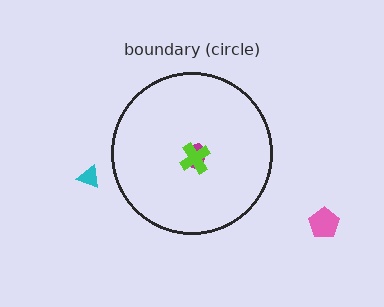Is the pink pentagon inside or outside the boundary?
Outside.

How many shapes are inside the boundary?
2 inside, 2 outside.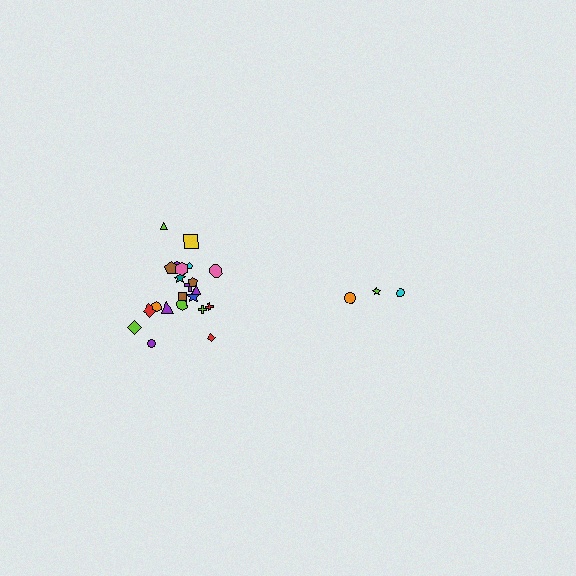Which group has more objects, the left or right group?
The left group.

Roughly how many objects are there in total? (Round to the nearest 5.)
Roughly 25 objects in total.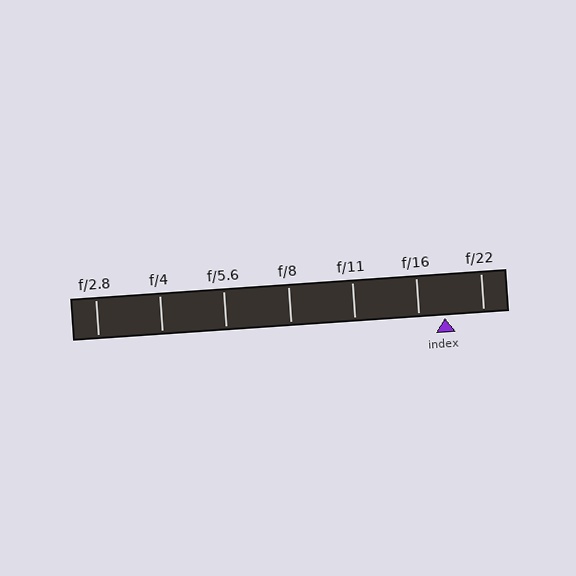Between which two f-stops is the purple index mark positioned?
The index mark is between f/16 and f/22.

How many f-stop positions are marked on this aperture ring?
There are 7 f-stop positions marked.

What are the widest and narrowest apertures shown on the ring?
The widest aperture shown is f/2.8 and the narrowest is f/22.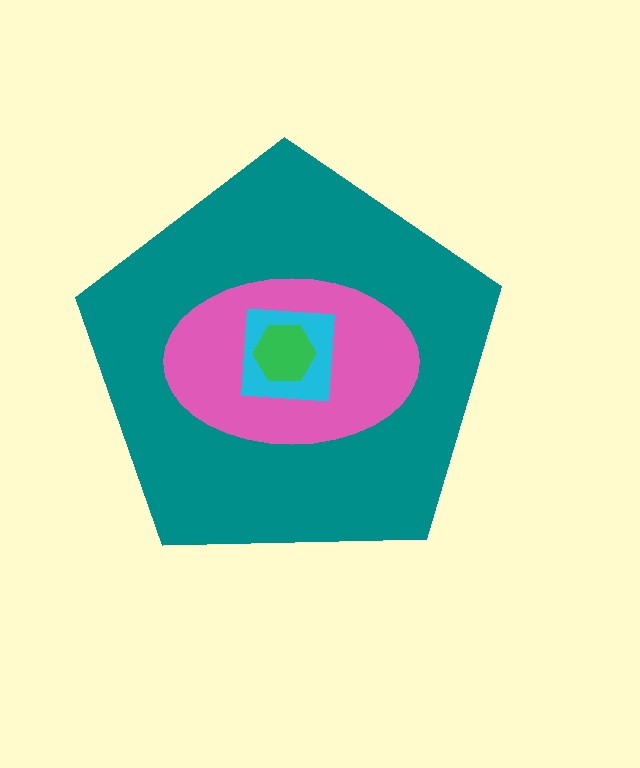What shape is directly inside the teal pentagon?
The pink ellipse.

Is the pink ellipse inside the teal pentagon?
Yes.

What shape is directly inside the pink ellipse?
The cyan square.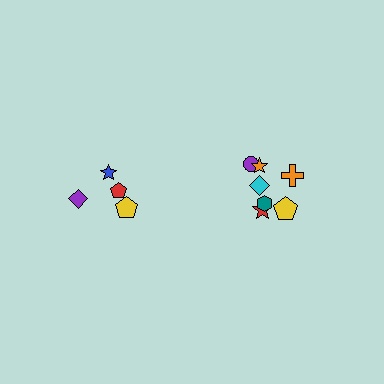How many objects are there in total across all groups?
There are 11 objects.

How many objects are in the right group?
There are 7 objects.